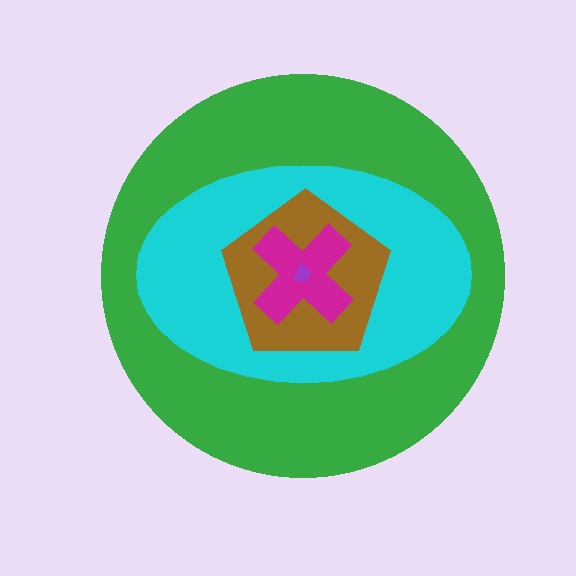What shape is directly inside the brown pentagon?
The magenta cross.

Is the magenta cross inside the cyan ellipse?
Yes.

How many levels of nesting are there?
5.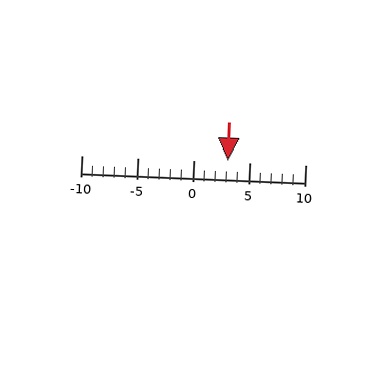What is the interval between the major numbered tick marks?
The major tick marks are spaced 5 units apart.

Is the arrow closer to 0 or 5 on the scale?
The arrow is closer to 5.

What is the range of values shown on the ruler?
The ruler shows values from -10 to 10.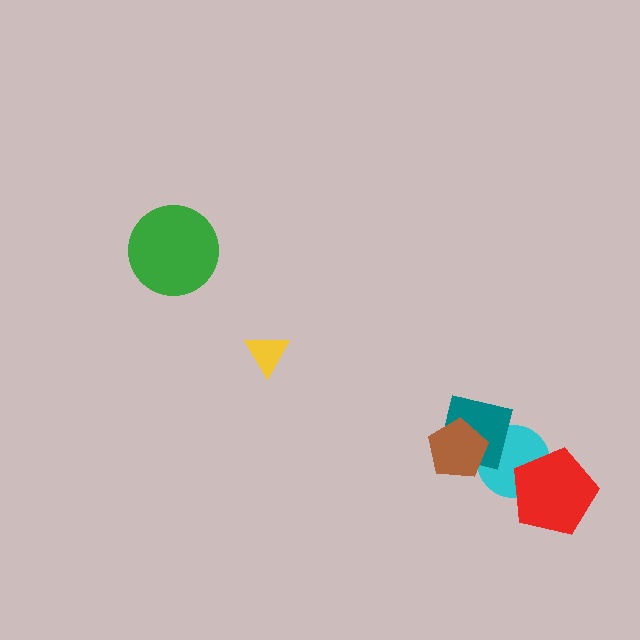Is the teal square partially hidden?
Yes, it is partially covered by another shape.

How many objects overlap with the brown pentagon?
2 objects overlap with the brown pentagon.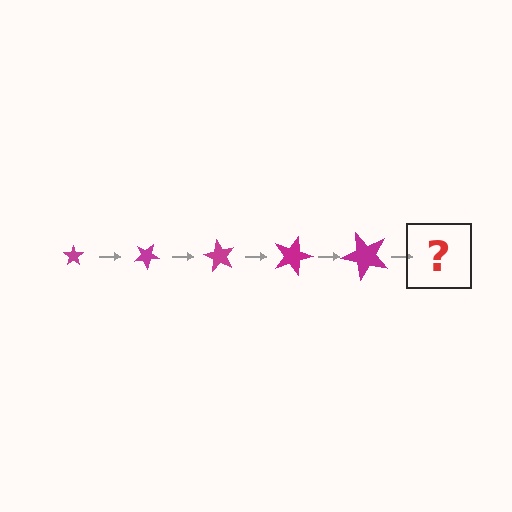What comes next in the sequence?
The next element should be a star, larger than the previous one and rotated 150 degrees from the start.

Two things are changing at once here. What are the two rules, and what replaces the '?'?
The two rules are that the star grows larger each step and it rotates 30 degrees each step. The '?' should be a star, larger than the previous one and rotated 150 degrees from the start.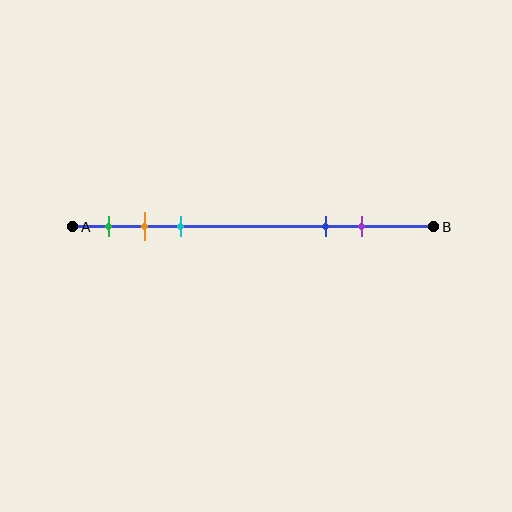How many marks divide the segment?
There are 5 marks dividing the segment.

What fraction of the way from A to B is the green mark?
The green mark is approximately 10% (0.1) of the way from A to B.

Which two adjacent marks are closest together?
The orange and cyan marks are the closest adjacent pair.